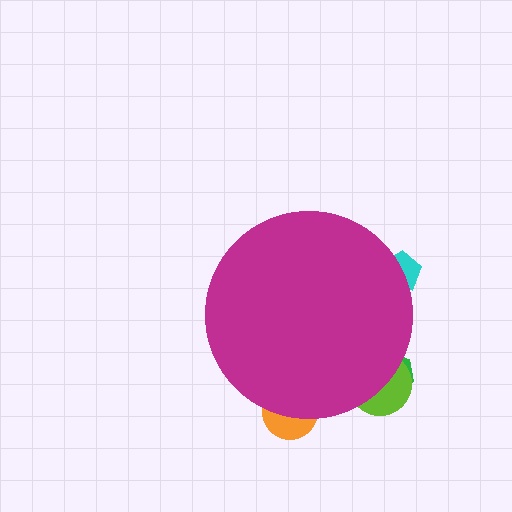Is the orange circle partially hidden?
Yes, the orange circle is partially hidden behind the magenta circle.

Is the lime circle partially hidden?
Yes, the lime circle is partially hidden behind the magenta circle.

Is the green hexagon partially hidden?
Yes, the green hexagon is partially hidden behind the magenta circle.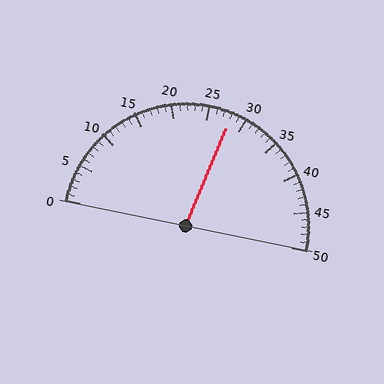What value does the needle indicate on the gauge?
The needle indicates approximately 28.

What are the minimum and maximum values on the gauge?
The gauge ranges from 0 to 50.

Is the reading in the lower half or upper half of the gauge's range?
The reading is in the upper half of the range (0 to 50).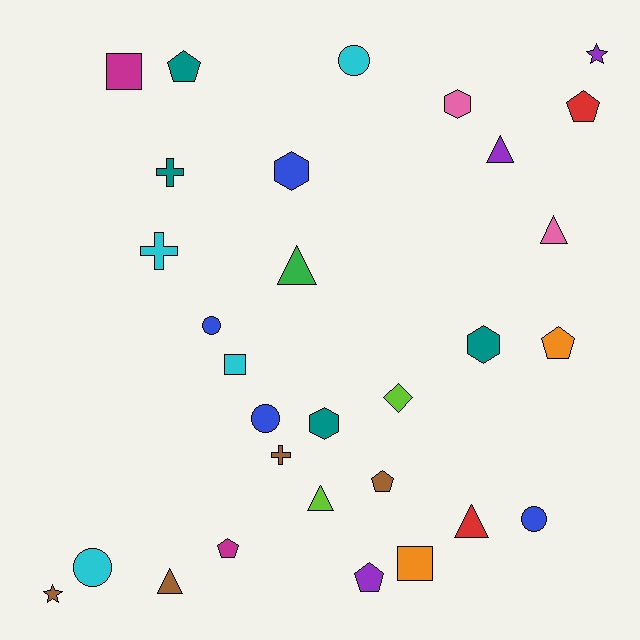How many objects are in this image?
There are 30 objects.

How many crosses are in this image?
There are 3 crosses.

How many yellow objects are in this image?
There are no yellow objects.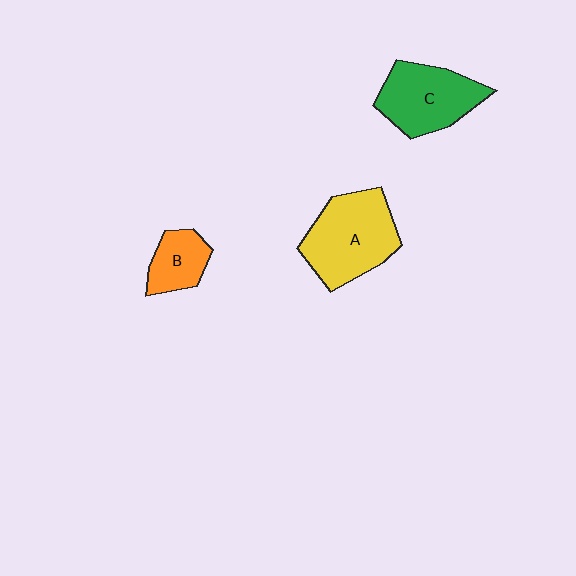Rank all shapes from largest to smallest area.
From largest to smallest: A (yellow), C (green), B (orange).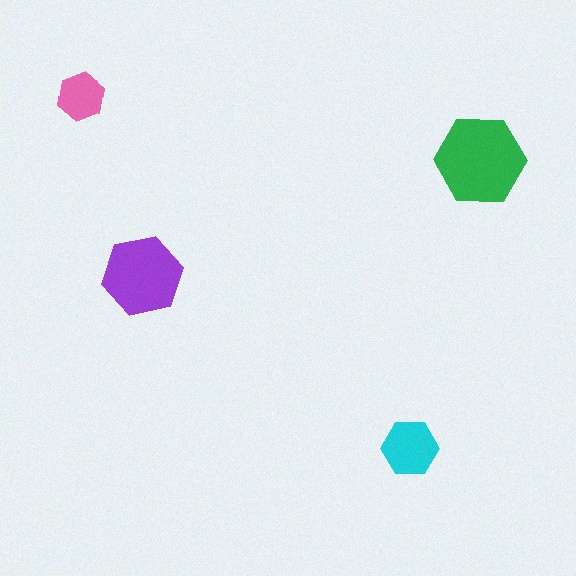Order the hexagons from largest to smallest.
the green one, the purple one, the cyan one, the pink one.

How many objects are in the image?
There are 4 objects in the image.